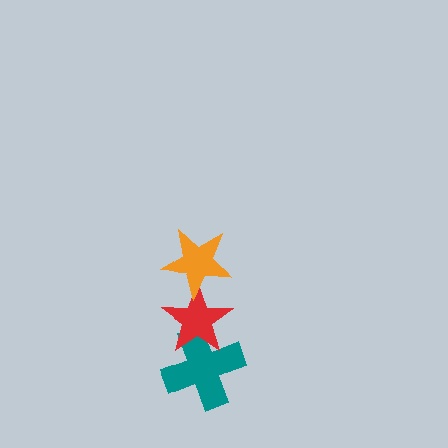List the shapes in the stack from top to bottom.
From top to bottom: the orange star, the red star, the teal cross.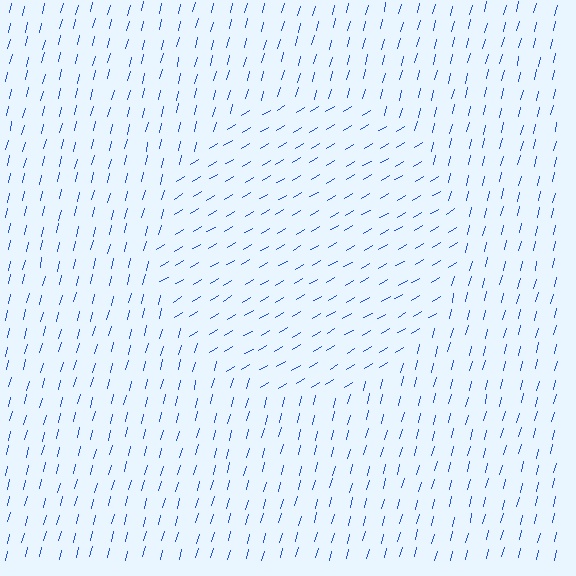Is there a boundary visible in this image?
Yes, there is a texture boundary formed by a change in line orientation.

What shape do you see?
I see a circle.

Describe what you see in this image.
The image is filled with small blue line segments. A circle region in the image has lines oriented differently from the surrounding lines, creating a visible texture boundary.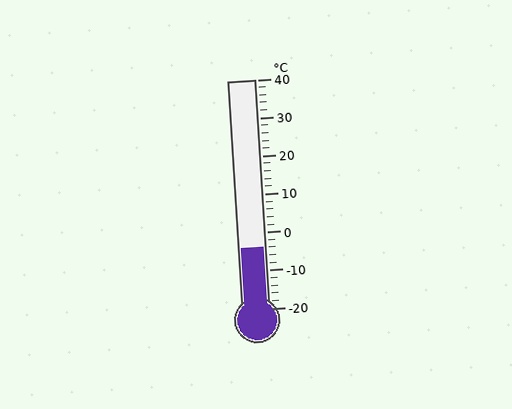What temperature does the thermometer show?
The thermometer shows approximately -4°C.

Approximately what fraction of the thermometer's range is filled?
The thermometer is filled to approximately 25% of its range.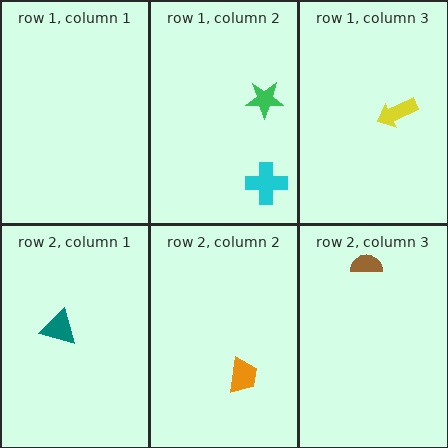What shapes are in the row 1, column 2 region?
The green star, the cyan cross.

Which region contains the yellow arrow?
The row 1, column 3 region.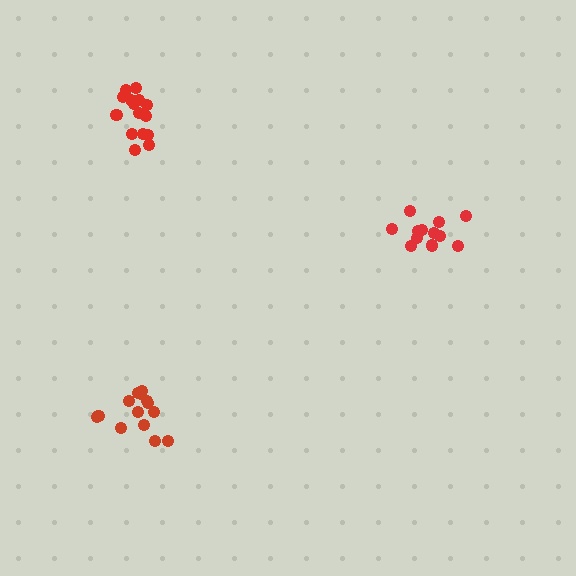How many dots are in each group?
Group 1: 12 dots, Group 2: 16 dots, Group 3: 14 dots (42 total).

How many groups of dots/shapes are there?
There are 3 groups.